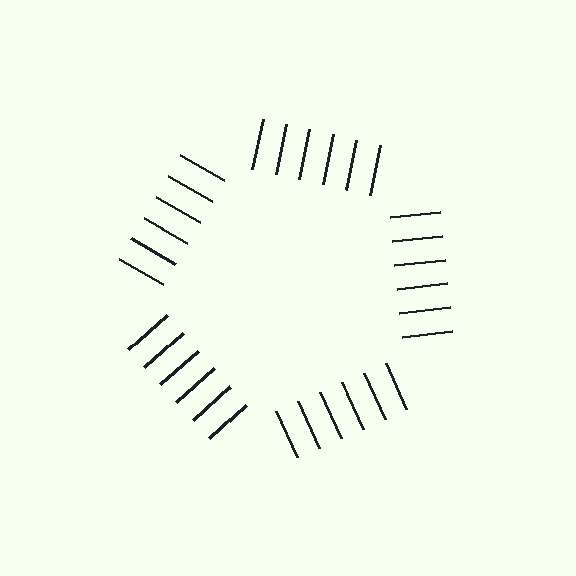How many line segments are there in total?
30 — 6 along each of the 5 edges.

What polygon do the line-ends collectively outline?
An illusory pentagon — the line segments terminate on its edges but no continuous stroke is drawn.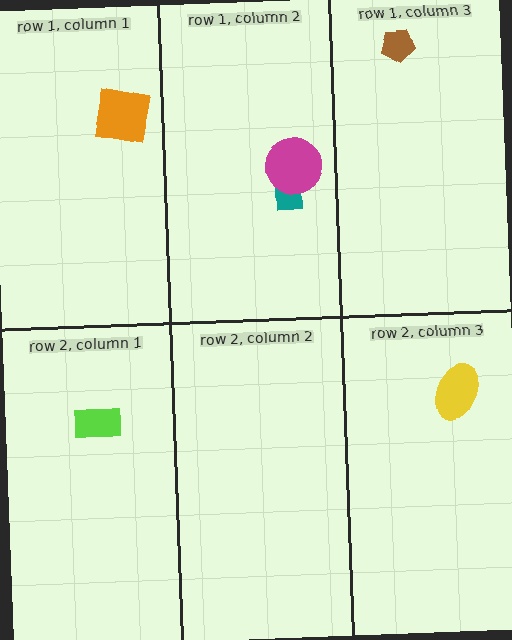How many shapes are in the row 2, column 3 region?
1.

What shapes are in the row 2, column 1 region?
The lime rectangle.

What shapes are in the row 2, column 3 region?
The yellow ellipse.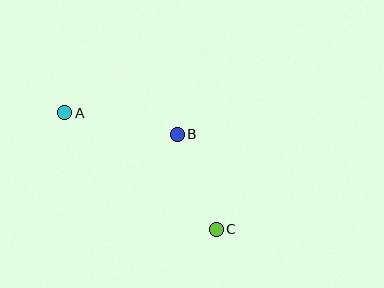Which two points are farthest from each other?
Points A and C are farthest from each other.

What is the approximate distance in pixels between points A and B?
The distance between A and B is approximately 115 pixels.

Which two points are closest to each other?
Points B and C are closest to each other.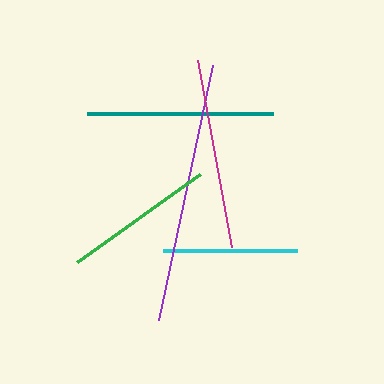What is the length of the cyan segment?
The cyan segment is approximately 134 pixels long.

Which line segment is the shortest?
The cyan line is the shortest at approximately 134 pixels.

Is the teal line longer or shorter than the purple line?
The purple line is longer than the teal line.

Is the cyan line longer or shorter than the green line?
The green line is longer than the cyan line.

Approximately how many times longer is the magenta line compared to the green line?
The magenta line is approximately 1.3 times the length of the green line.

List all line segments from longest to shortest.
From longest to shortest: purple, magenta, teal, green, cyan.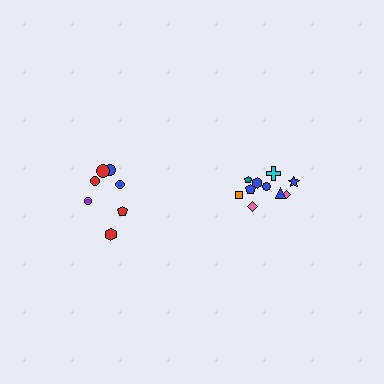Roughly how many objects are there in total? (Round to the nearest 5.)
Roughly 15 objects in total.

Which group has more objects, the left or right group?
The right group.